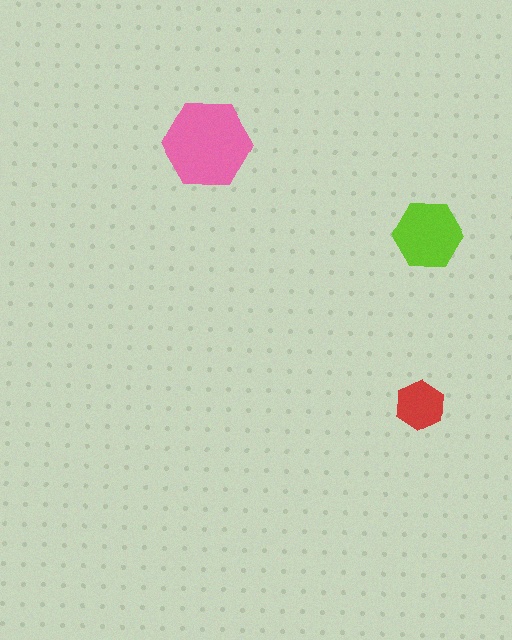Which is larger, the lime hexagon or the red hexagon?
The lime one.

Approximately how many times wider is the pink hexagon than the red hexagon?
About 2 times wider.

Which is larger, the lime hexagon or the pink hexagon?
The pink one.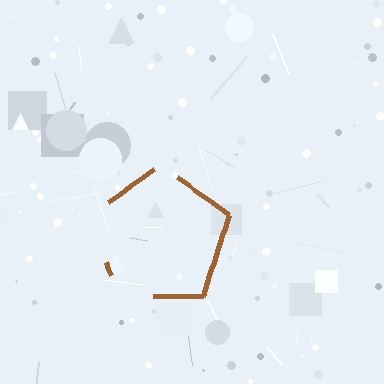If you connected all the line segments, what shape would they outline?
They would outline a pentagon.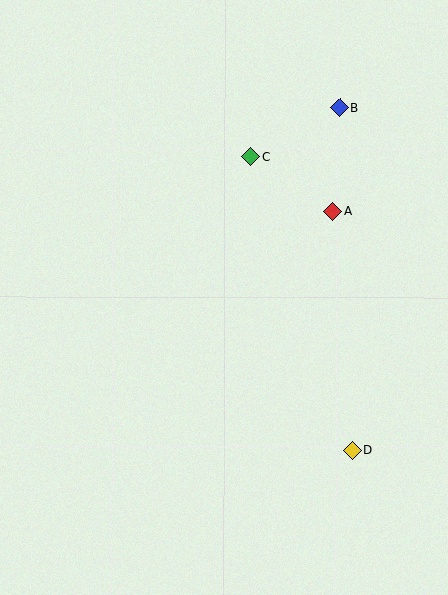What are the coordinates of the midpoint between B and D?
The midpoint between B and D is at (346, 279).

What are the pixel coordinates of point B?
Point B is at (340, 108).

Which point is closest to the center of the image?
Point A at (333, 211) is closest to the center.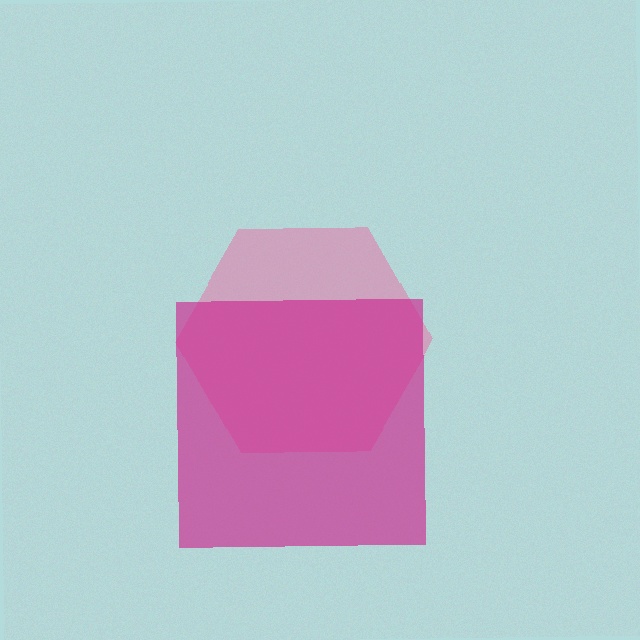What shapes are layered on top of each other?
The layered shapes are: a pink hexagon, a magenta square.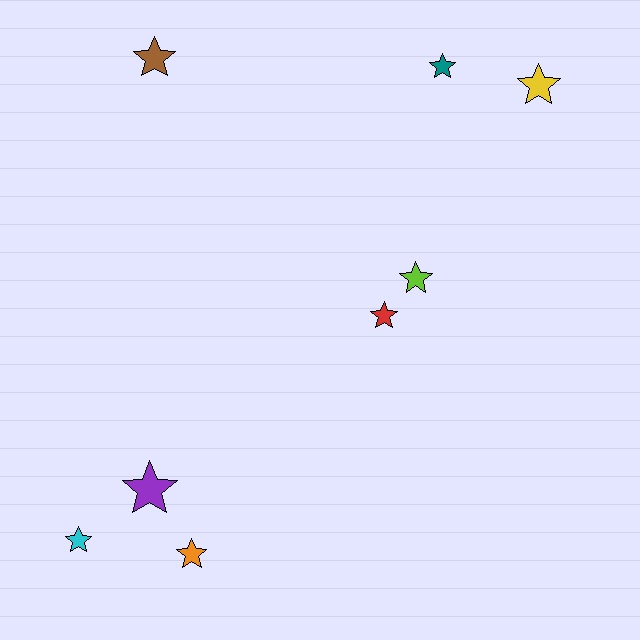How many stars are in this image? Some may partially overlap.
There are 8 stars.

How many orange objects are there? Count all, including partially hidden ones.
There is 1 orange object.